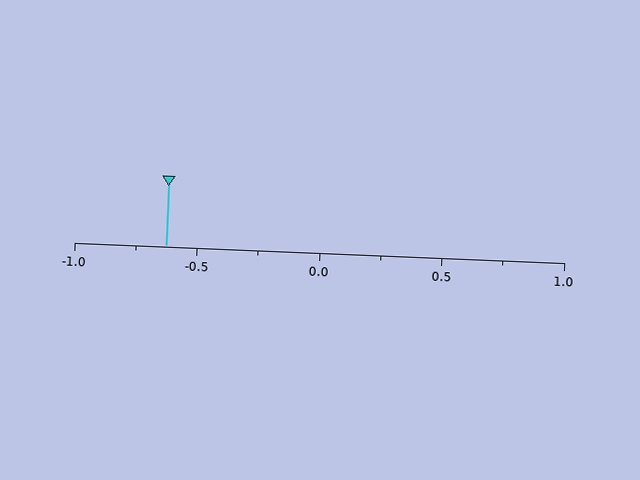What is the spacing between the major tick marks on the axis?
The major ticks are spaced 0.5 apart.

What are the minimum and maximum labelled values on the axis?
The axis runs from -1.0 to 1.0.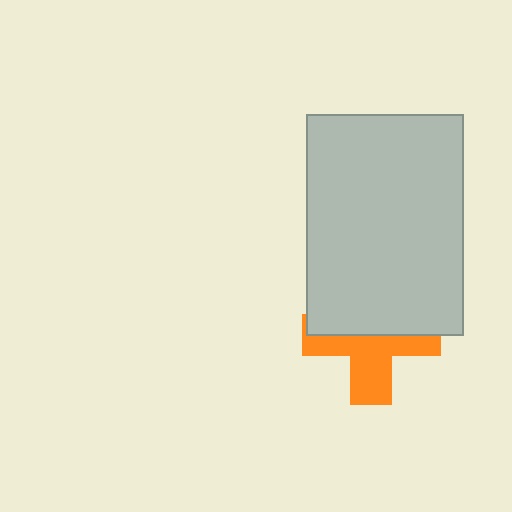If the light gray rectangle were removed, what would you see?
You would see the complete orange cross.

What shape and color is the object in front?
The object in front is a light gray rectangle.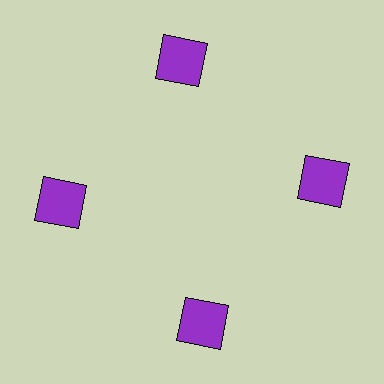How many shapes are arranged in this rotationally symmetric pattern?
There are 4 shapes, arranged in 4 groups of 1.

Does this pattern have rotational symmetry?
Yes, this pattern has 4-fold rotational symmetry. It looks the same after rotating 90 degrees around the center.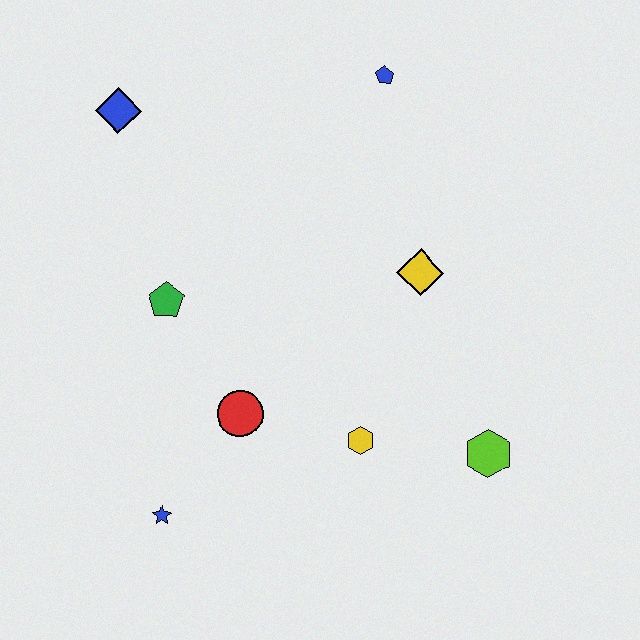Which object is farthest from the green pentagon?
The lime hexagon is farthest from the green pentagon.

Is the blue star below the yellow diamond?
Yes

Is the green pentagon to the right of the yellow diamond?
No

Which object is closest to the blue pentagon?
The yellow diamond is closest to the blue pentagon.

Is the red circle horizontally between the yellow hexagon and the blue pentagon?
No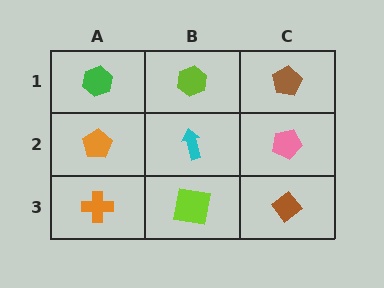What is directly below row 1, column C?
A pink pentagon.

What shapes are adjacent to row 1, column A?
An orange pentagon (row 2, column A), a lime hexagon (row 1, column B).